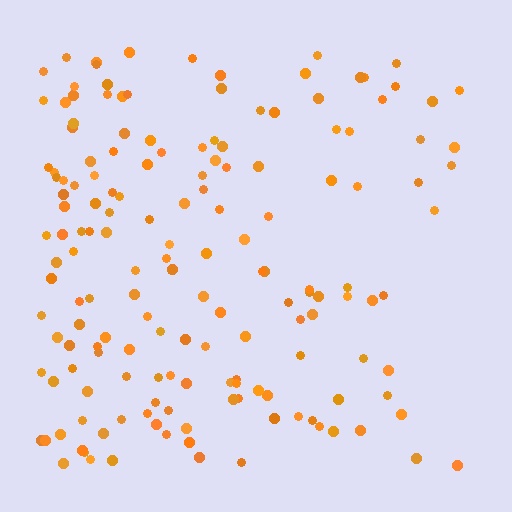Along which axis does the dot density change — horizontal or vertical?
Horizontal.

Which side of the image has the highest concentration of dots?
The left.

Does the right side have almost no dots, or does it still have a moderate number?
Still a moderate number, just noticeably fewer than the left.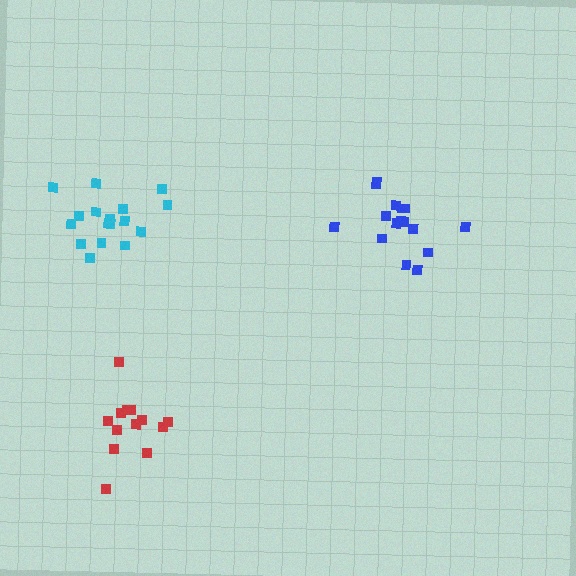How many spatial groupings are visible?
There are 3 spatial groupings.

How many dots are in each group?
Group 1: 17 dots, Group 2: 16 dots, Group 3: 13 dots (46 total).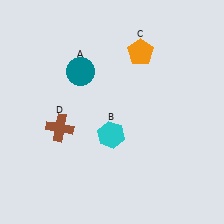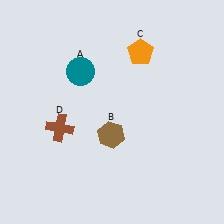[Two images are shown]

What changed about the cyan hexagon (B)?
In Image 1, B is cyan. In Image 2, it changed to brown.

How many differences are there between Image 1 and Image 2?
There is 1 difference between the two images.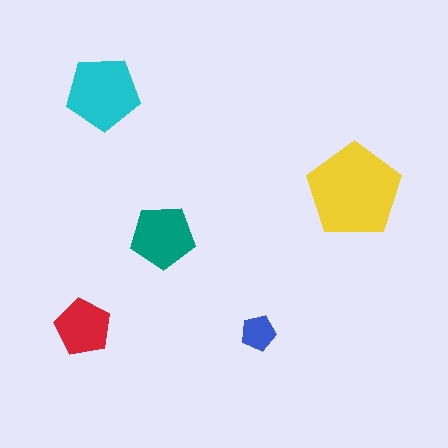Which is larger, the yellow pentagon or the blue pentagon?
The yellow one.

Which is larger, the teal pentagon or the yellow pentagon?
The yellow one.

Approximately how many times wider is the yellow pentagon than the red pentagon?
About 1.5 times wider.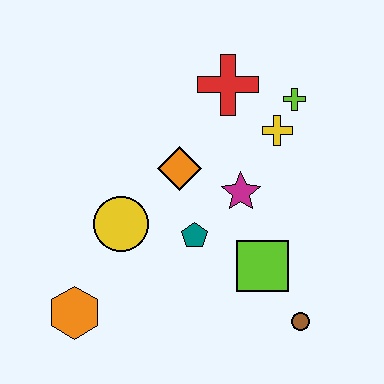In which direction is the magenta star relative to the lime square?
The magenta star is above the lime square.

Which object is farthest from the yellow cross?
The orange hexagon is farthest from the yellow cross.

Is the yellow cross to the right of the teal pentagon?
Yes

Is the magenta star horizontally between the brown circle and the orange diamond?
Yes